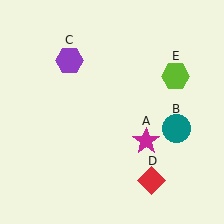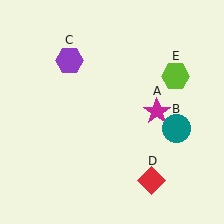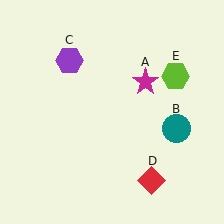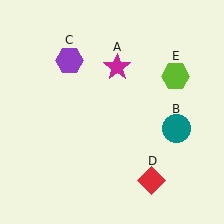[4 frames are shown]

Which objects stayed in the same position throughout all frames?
Teal circle (object B) and purple hexagon (object C) and red diamond (object D) and lime hexagon (object E) remained stationary.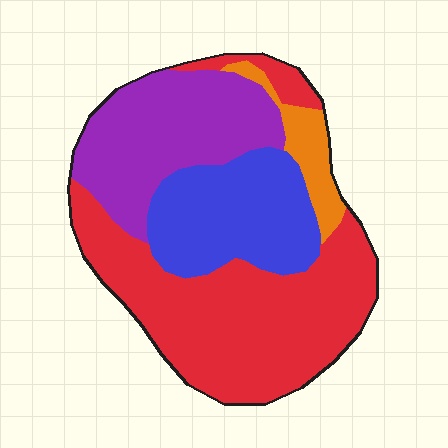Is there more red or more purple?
Red.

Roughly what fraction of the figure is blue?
Blue takes up about one fifth (1/5) of the figure.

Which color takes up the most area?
Red, at roughly 45%.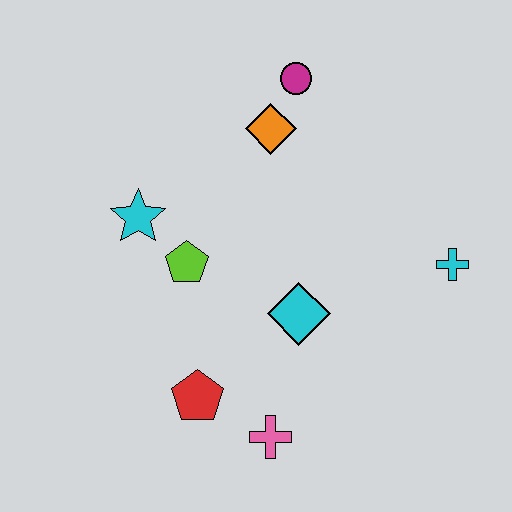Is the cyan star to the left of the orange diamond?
Yes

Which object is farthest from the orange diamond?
The pink cross is farthest from the orange diamond.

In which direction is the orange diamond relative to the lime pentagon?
The orange diamond is above the lime pentagon.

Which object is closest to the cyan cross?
The cyan diamond is closest to the cyan cross.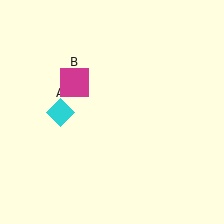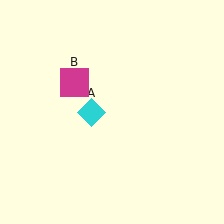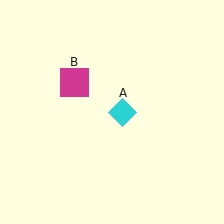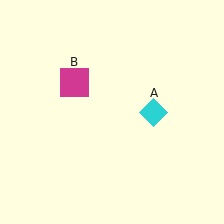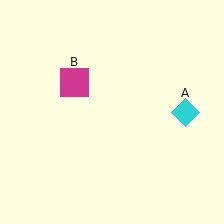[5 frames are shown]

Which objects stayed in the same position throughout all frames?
Magenta square (object B) remained stationary.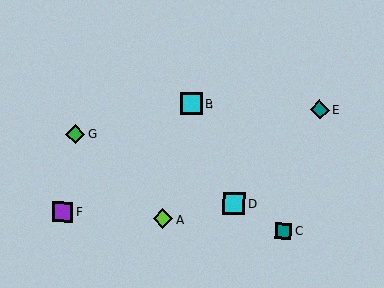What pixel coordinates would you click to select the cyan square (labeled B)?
Click at (191, 104) to select the cyan square B.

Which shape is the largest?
The cyan square (labeled D) is the largest.